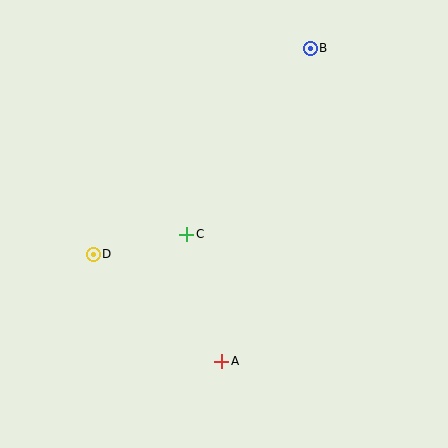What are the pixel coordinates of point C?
Point C is at (187, 234).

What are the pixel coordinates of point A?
Point A is at (222, 361).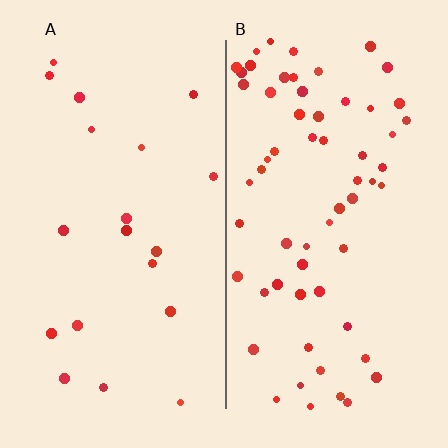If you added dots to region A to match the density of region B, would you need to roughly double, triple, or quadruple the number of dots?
Approximately triple.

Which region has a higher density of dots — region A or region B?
B (the right).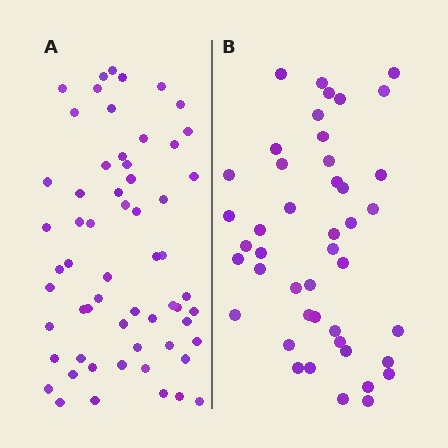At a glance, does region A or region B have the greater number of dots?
Region A (the left region) has more dots.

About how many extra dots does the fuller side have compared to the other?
Region A has approximately 15 more dots than region B.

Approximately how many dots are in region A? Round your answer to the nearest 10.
About 60 dots.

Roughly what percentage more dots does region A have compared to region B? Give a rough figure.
About 35% more.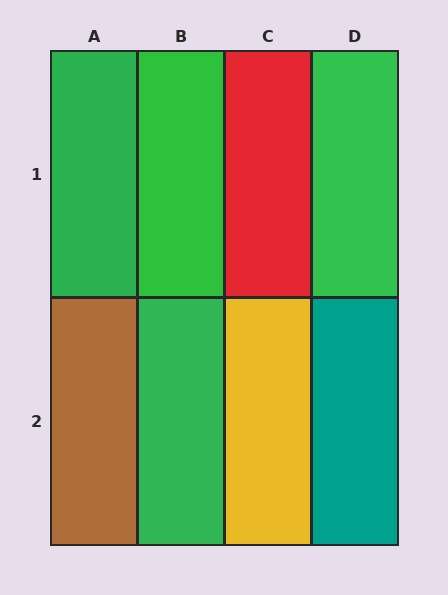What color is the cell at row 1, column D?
Green.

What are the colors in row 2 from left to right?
Brown, green, yellow, teal.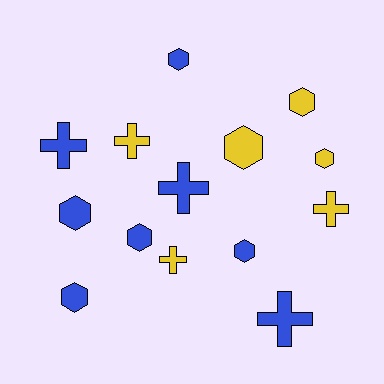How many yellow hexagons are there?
There are 3 yellow hexagons.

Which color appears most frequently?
Blue, with 8 objects.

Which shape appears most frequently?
Hexagon, with 8 objects.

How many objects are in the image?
There are 14 objects.